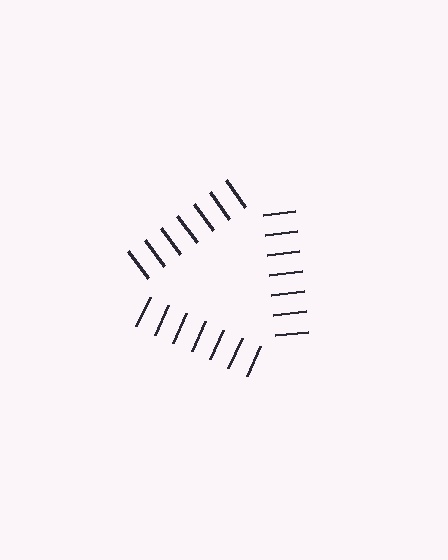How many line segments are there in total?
21 — 7 along each of the 3 edges.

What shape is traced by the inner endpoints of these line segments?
An illusory triangle — the line segments terminate on its edges but no continuous stroke is drawn.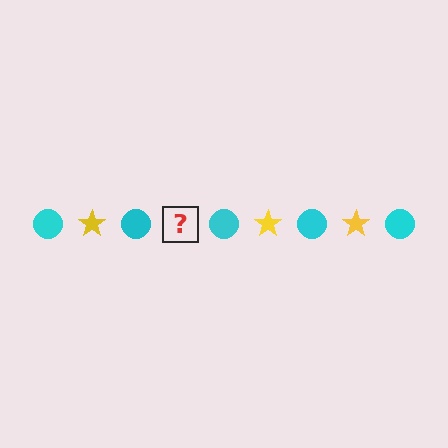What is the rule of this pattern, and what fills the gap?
The rule is that the pattern alternates between cyan circle and yellow star. The gap should be filled with a yellow star.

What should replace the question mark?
The question mark should be replaced with a yellow star.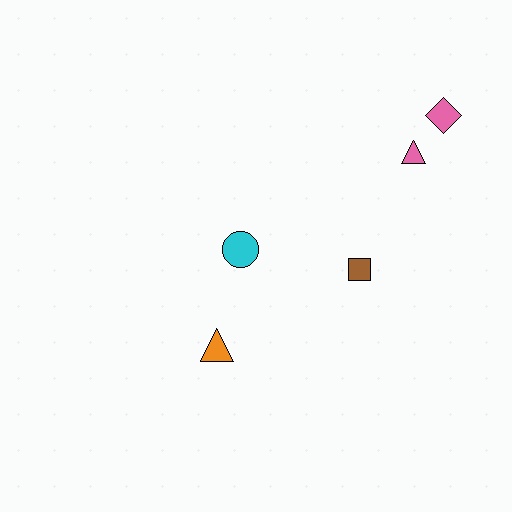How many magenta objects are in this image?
There are no magenta objects.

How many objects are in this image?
There are 5 objects.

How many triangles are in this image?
There are 2 triangles.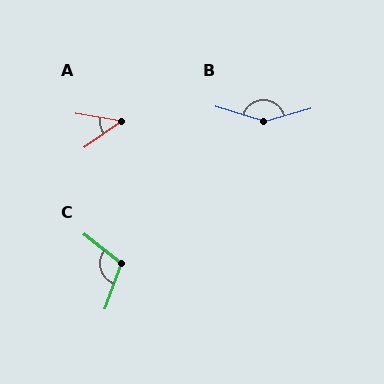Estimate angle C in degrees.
Approximately 108 degrees.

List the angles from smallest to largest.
A (45°), C (108°), B (147°).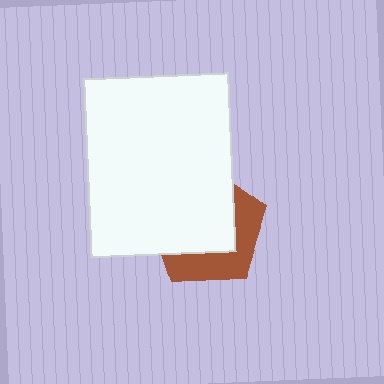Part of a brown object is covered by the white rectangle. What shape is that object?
It is a pentagon.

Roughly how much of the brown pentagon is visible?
A small part of it is visible (roughly 39%).